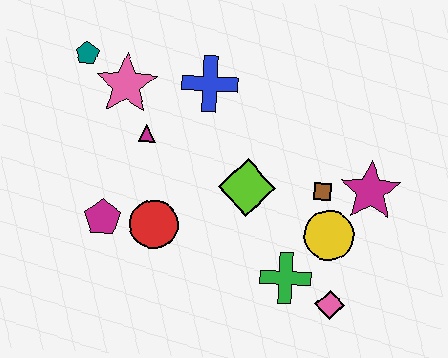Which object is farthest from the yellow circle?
The teal pentagon is farthest from the yellow circle.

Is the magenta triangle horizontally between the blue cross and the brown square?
No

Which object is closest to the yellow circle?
The brown square is closest to the yellow circle.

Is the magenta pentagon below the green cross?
No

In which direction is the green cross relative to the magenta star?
The green cross is below the magenta star.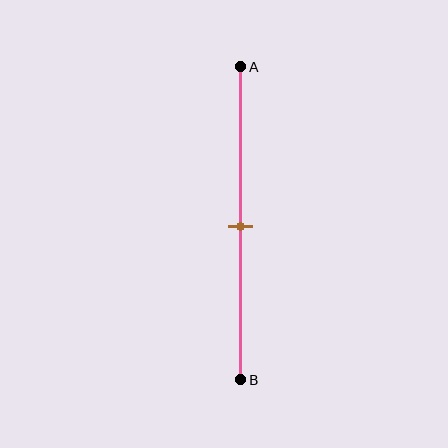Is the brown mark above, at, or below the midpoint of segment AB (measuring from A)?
The brown mark is approximately at the midpoint of segment AB.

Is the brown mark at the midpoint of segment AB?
Yes, the mark is approximately at the midpoint.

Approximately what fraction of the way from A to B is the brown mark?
The brown mark is approximately 50% of the way from A to B.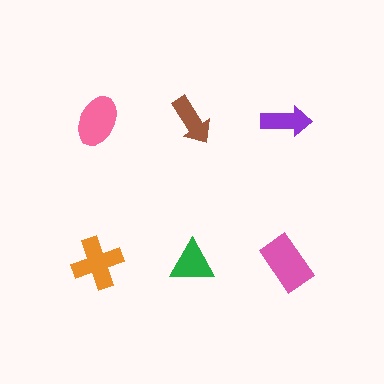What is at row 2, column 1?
An orange cross.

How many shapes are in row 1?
3 shapes.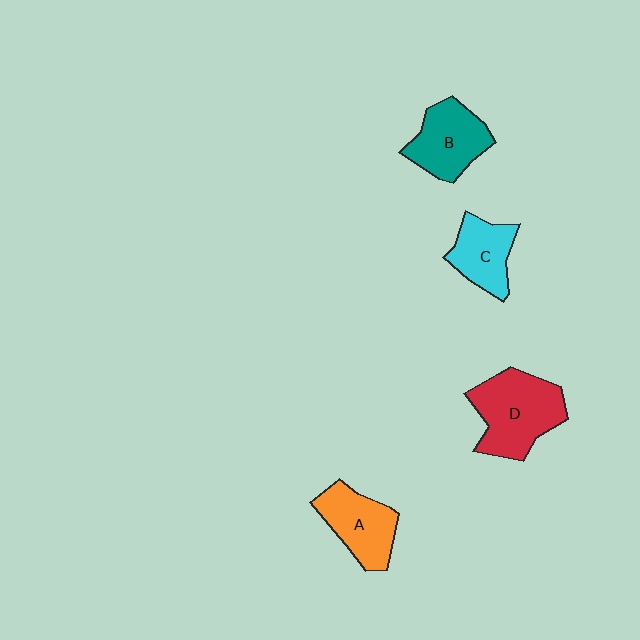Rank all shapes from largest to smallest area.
From largest to smallest: D (red), B (teal), A (orange), C (cyan).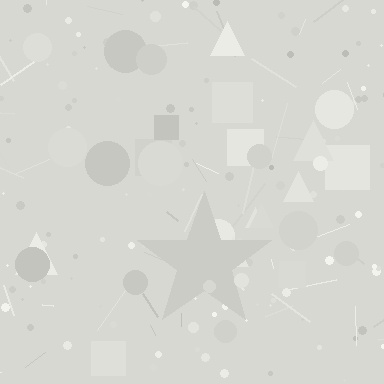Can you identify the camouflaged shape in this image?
The camouflaged shape is a star.